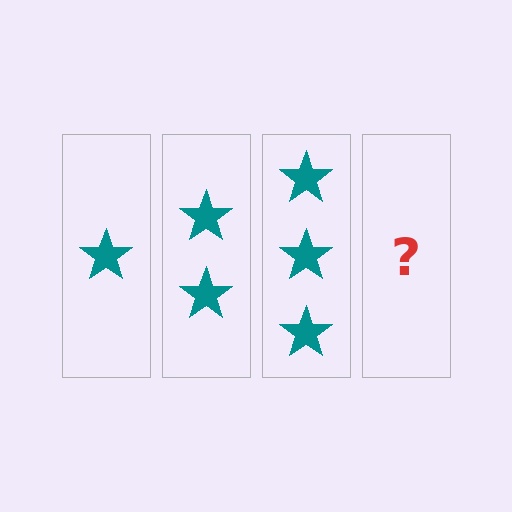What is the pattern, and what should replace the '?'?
The pattern is that each step adds one more star. The '?' should be 4 stars.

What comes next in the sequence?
The next element should be 4 stars.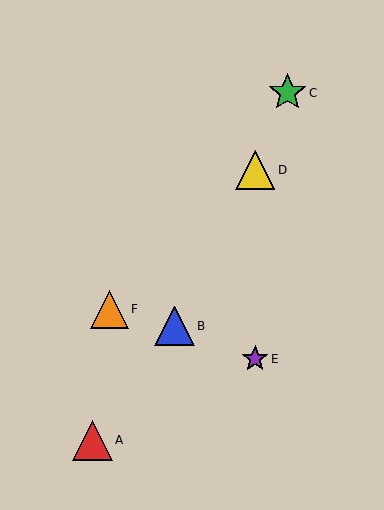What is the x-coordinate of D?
Object D is at x≈255.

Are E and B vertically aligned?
No, E is at x≈255 and B is at x≈174.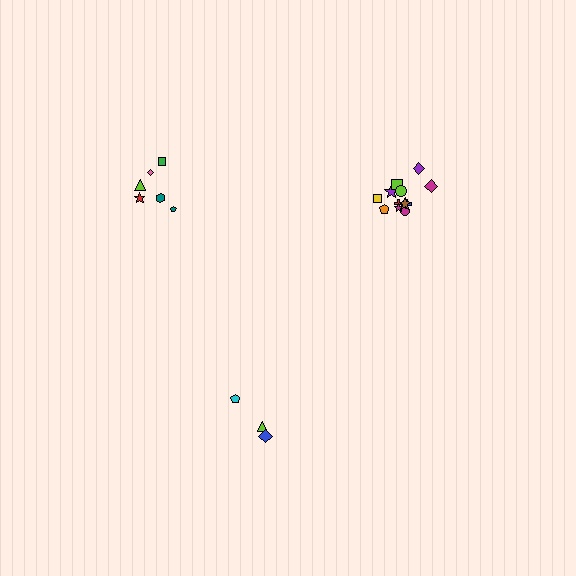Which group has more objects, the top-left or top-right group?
The top-right group.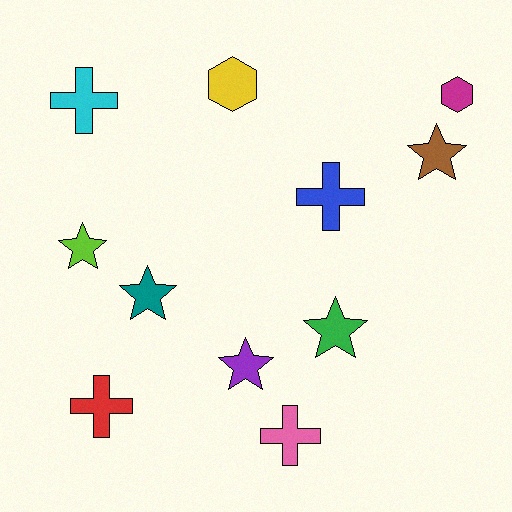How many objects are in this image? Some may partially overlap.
There are 11 objects.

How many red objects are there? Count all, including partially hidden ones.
There is 1 red object.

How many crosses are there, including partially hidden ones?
There are 4 crosses.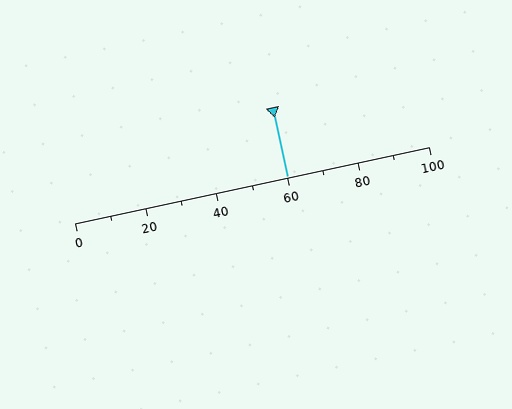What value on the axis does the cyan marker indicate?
The marker indicates approximately 60.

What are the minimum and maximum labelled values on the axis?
The axis runs from 0 to 100.